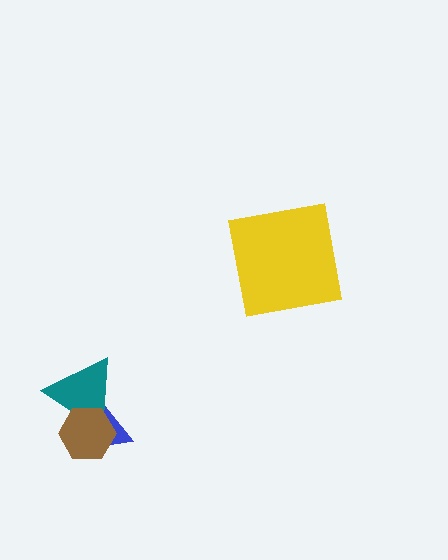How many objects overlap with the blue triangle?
2 objects overlap with the blue triangle.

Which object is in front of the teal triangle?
The brown hexagon is in front of the teal triangle.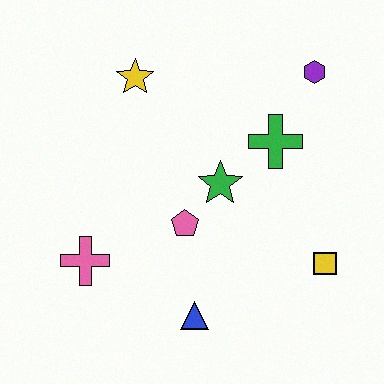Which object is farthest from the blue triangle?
The purple hexagon is farthest from the blue triangle.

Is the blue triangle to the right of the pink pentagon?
Yes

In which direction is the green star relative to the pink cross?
The green star is to the right of the pink cross.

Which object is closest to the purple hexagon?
The green cross is closest to the purple hexagon.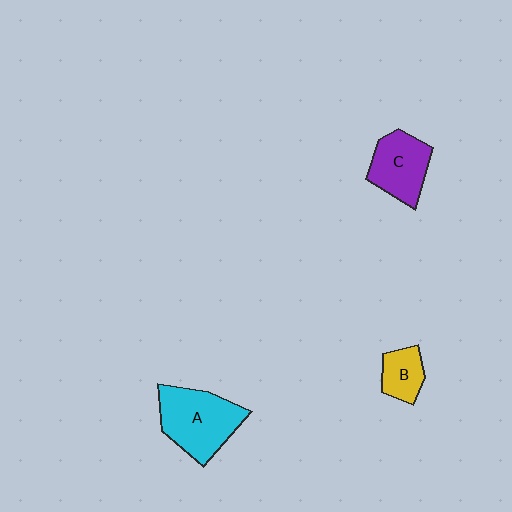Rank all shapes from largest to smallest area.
From largest to smallest: A (cyan), C (purple), B (yellow).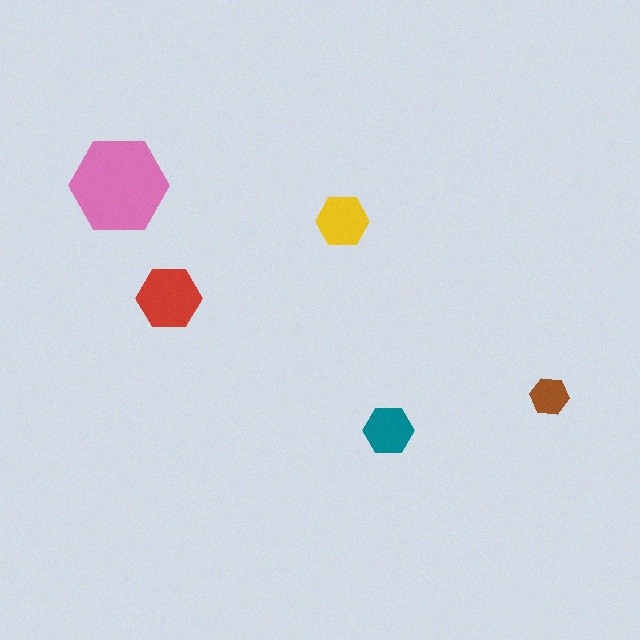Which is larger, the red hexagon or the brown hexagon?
The red one.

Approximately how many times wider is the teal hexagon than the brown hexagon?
About 1.5 times wider.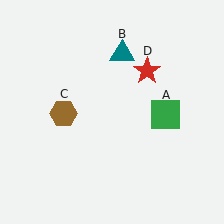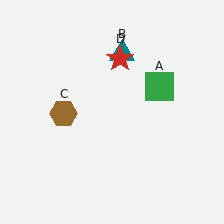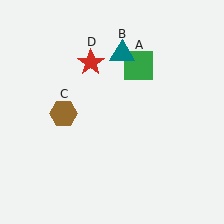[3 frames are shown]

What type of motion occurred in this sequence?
The green square (object A), red star (object D) rotated counterclockwise around the center of the scene.